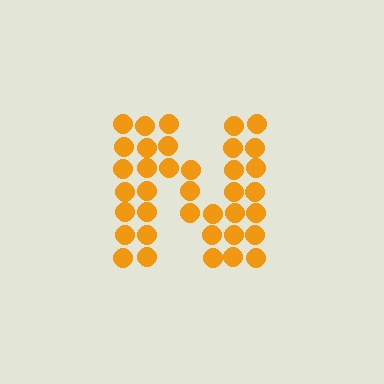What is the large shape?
The large shape is the letter N.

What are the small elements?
The small elements are circles.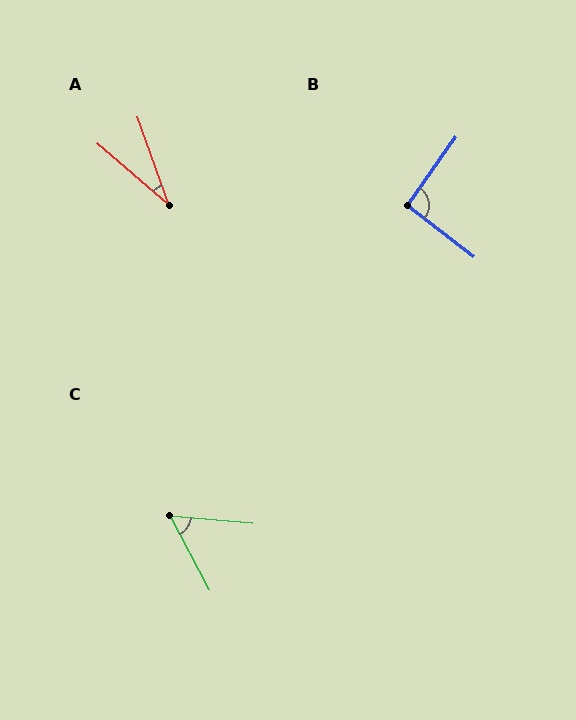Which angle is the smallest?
A, at approximately 30 degrees.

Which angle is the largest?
B, at approximately 92 degrees.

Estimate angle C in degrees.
Approximately 57 degrees.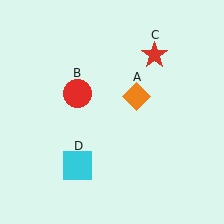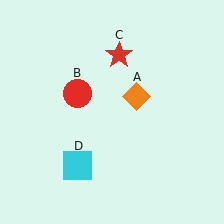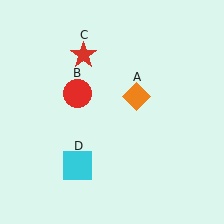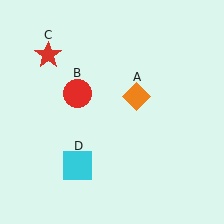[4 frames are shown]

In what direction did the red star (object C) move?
The red star (object C) moved left.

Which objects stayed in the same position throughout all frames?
Orange diamond (object A) and red circle (object B) and cyan square (object D) remained stationary.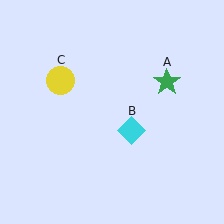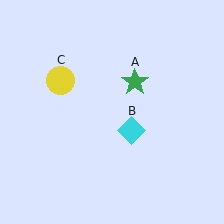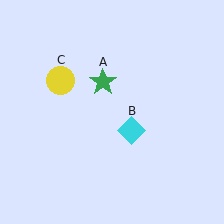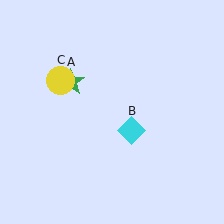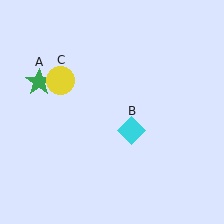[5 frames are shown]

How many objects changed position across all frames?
1 object changed position: green star (object A).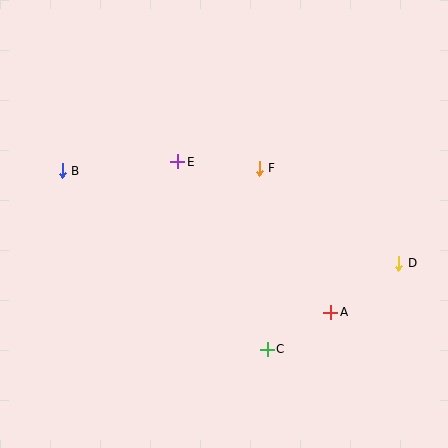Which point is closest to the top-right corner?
Point F is closest to the top-right corner.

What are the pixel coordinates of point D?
Point D is at (399, 263).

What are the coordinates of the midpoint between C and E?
The midpoint between C and E is at (223, 256).